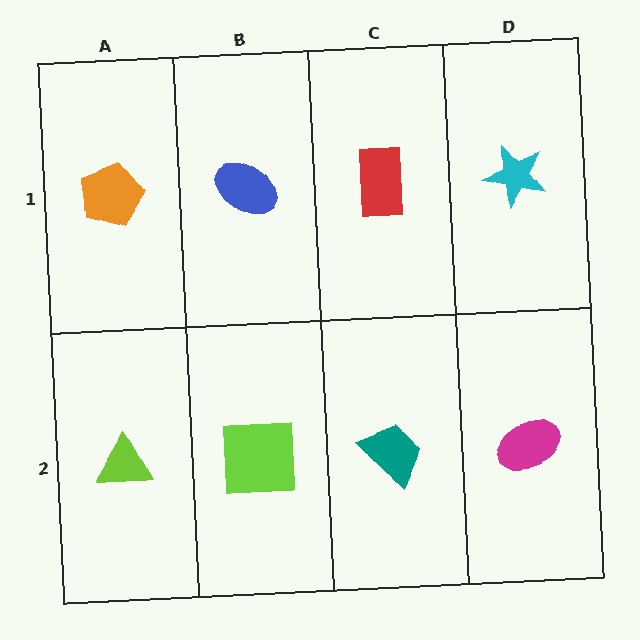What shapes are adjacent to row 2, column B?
A blue ellipse (row 1, column B), a lime triangle (row 2, column A), a teal trapezoid (row 2, column C).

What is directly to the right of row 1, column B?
A red rectangle.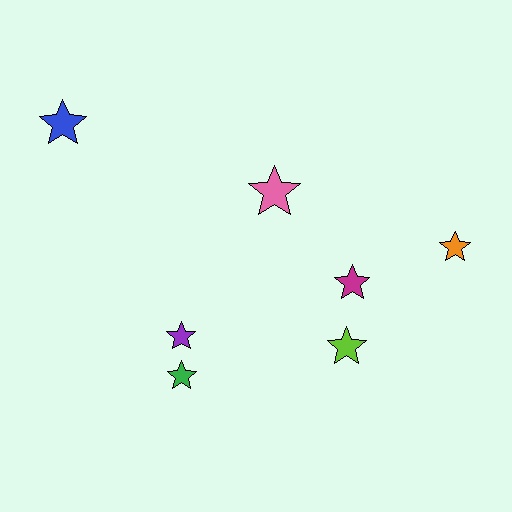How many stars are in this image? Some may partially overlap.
There are 7 stars.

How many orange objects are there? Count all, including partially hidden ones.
There is 1 orange object.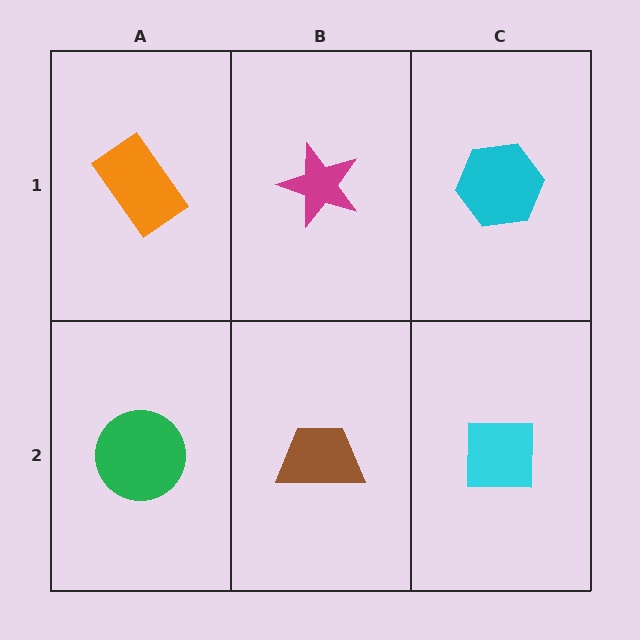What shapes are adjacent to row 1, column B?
A brown trapezoid (row 2, column B), an orange rectangle (row 1, column A), a cyan hexagon (row 1, column C).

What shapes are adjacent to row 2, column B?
A magenta star (row 1, column B), a green circle (row 2, column A), a cyan square (row 2, column C).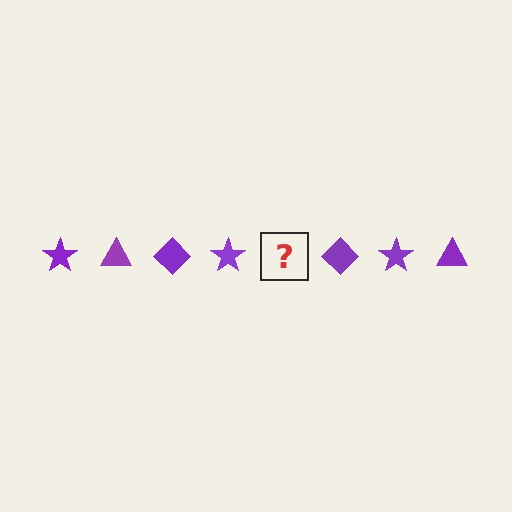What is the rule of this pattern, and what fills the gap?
The rule is that the pattern cycles through star, triangle, diamond shapes in purple. The gap should be filled with a purple triangle.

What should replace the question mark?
The question mark should be replaced with a purple triangle.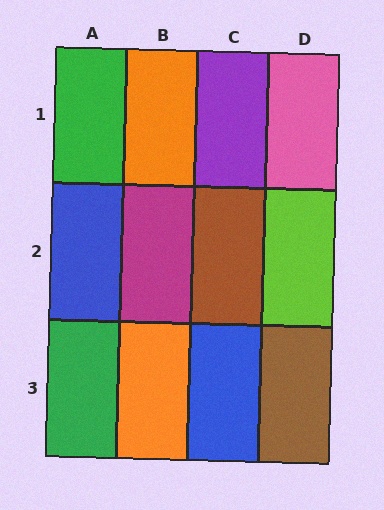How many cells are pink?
1 cell is pink.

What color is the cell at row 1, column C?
Purple.